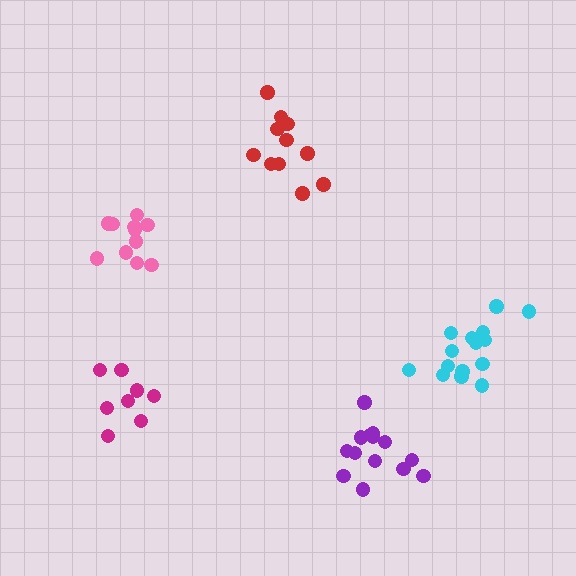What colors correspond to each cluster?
The clusters are colored: cyan, red, magenta, pink, purple.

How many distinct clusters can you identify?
There are 5 distinct clusters.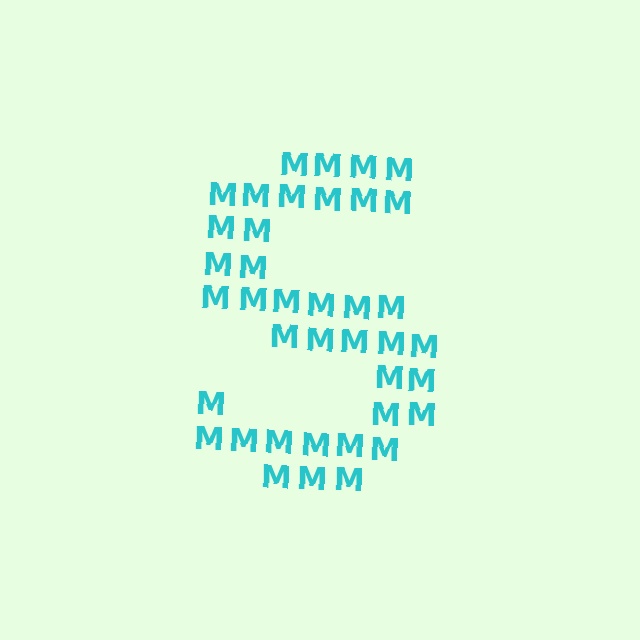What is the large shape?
The large shape is the letter S.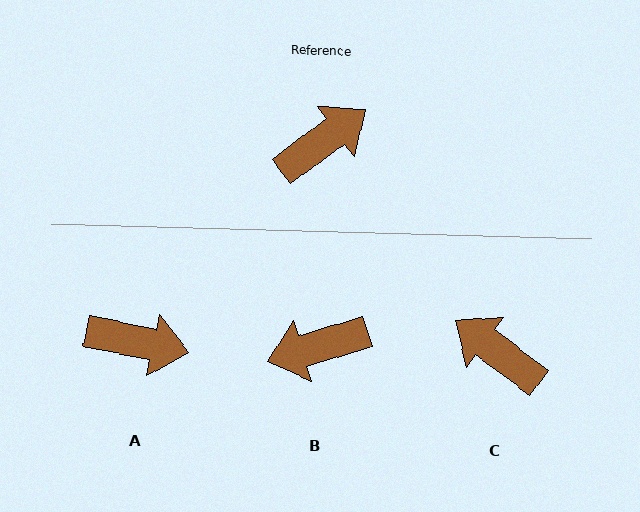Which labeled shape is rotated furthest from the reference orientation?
B, about 160 degrees away.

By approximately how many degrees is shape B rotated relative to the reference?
Approximately 160 degrees counter-clockwise.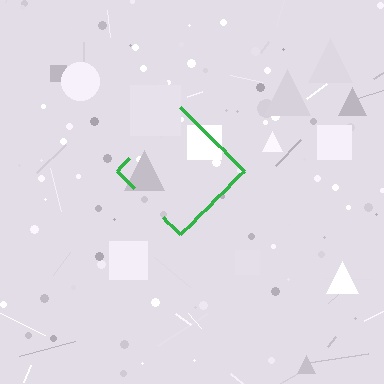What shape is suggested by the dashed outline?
The dashed outline suggests a diamond.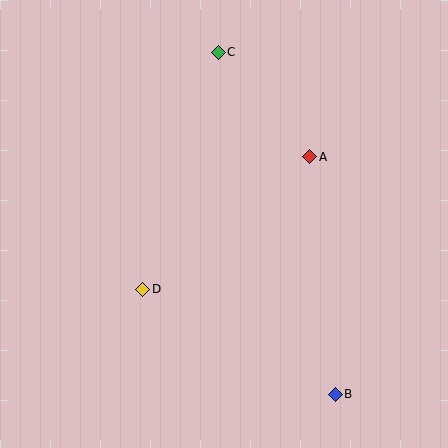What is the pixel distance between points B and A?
The distance between B and A is 239 pixels.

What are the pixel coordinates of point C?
Point C is at (218, 52).